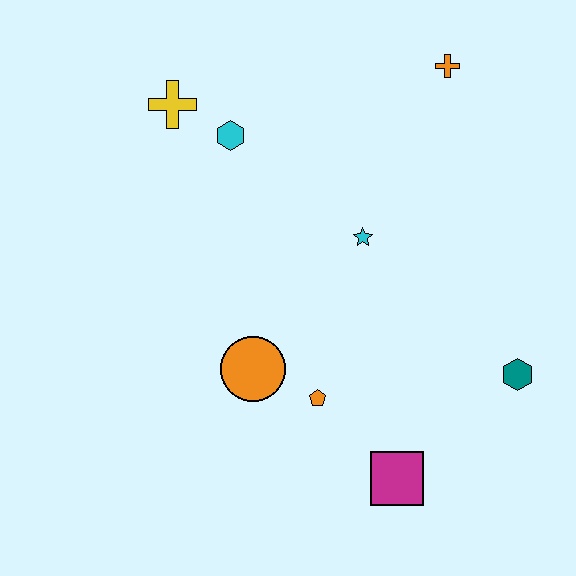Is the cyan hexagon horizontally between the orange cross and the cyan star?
No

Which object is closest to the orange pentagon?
The orange circle is closest to the orange pentagon.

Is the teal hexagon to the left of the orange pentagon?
No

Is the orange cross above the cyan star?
Yes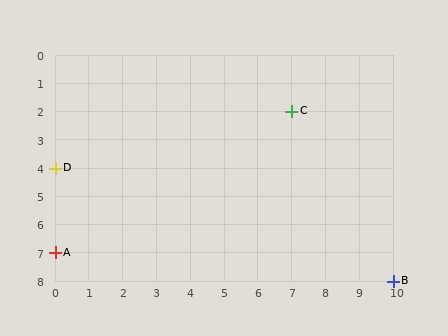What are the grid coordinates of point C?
Point C is at grid coordinates (7, 2).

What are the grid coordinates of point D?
Point D is at grid coordinates (0, 4).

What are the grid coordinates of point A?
Point A is at grid coordinates (0, 7).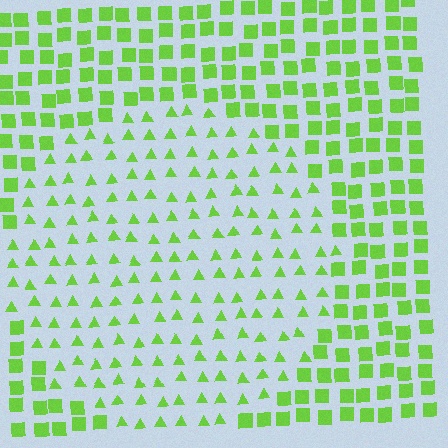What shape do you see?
I see a circle.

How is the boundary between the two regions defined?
The boundary is defined by a change in element shape: triangles inside vs. squares outside. All elements share the same color and spacing.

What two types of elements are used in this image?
The image uses triangles inside the circle region and squares outside it.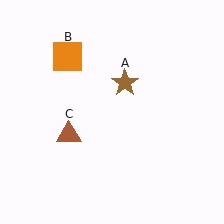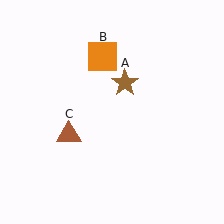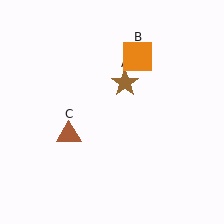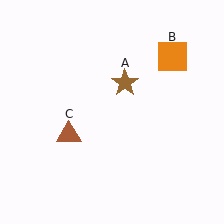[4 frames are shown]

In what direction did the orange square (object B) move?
The orange square (object B) moved right.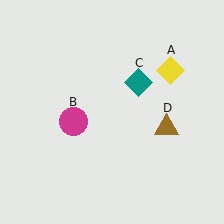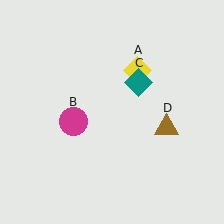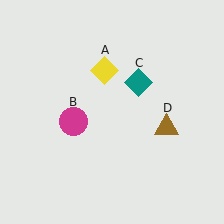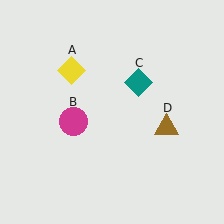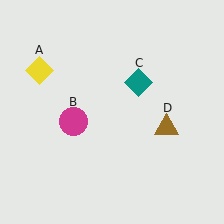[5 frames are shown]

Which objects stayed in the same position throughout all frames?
Magenta circle (object B) and teal diamond (object C) and brown triangle (object D) remained stationary.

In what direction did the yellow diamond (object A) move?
The yellow diamond (object A) moved left.